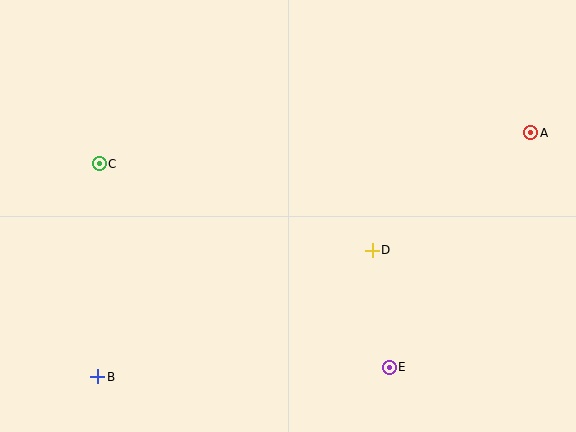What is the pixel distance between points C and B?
The distance between C and B is 213 pixels.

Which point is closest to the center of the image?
Point D at (372, 250) is closest to the center.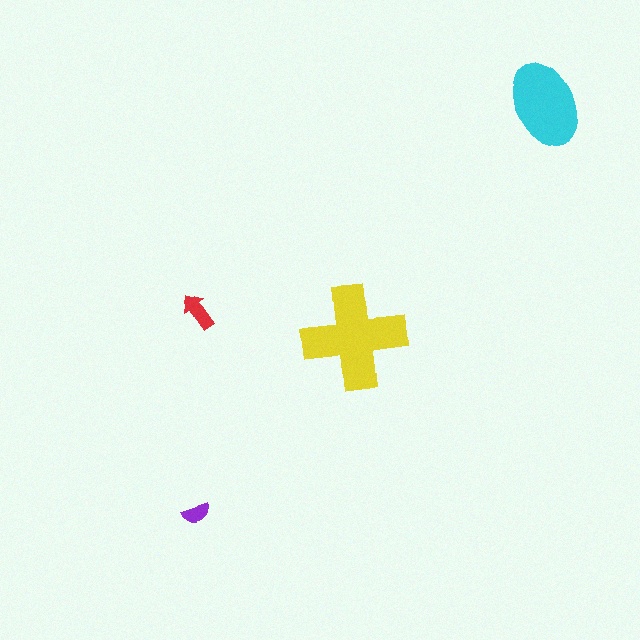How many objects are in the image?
There are 4 objects in the image.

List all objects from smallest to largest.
The purple semicircle, the red arrow, the cyan ellipse, the yellow cross.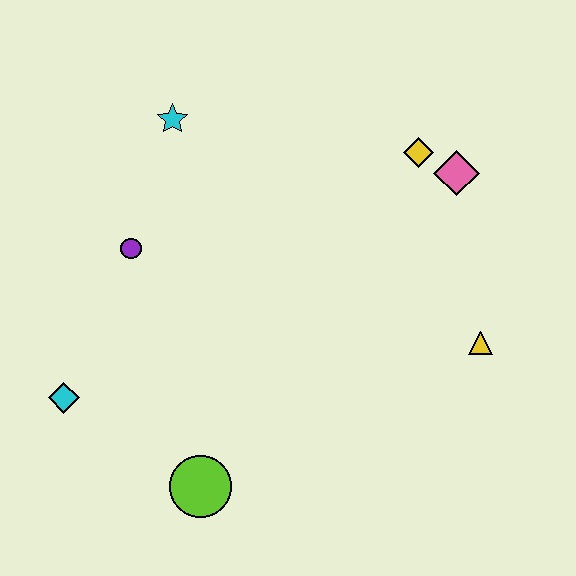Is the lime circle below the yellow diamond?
Yes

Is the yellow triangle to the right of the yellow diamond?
Yes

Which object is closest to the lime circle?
The cyan diamond is closest to the lime circle.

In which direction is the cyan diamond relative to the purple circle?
The cyan diamond is below the purple circle.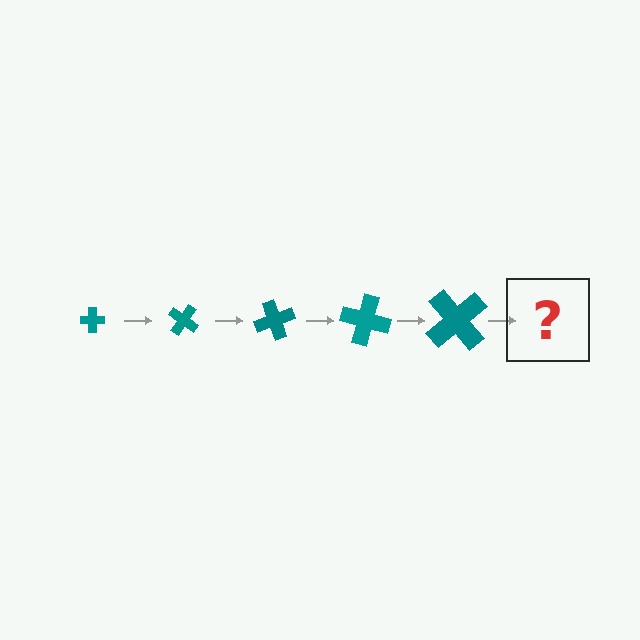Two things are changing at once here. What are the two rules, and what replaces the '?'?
The two rules are that the cross grows larger each step and it rotates 35 degrees each step. The '?' should be a cross, larger than the previous one and rotated 175 degrees from the start.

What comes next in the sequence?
The next element should be a cross, larger than the previous one and rotated 175 degrees from the start.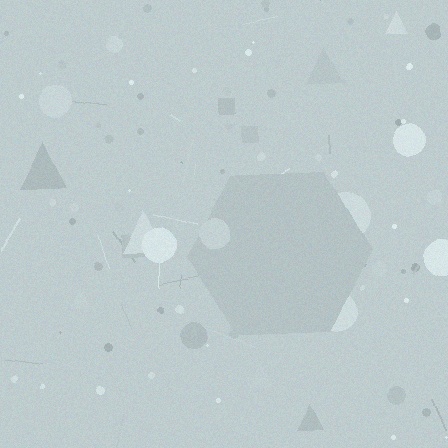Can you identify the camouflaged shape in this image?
The camouflaged shape is a hexagon.